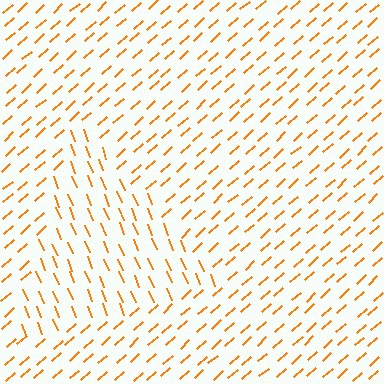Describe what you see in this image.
The image is filled with small orange line segments. A triangle region in the image has lines oriented differently from the surrounding lines, creating a visible texture boundary.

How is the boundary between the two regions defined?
The boundary is defined purely by a change in line orientation (approximately 70 degrees difference). All lines are the same color and thickness.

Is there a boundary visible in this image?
Yes, there is a texture boundary formed by a change in line orientation.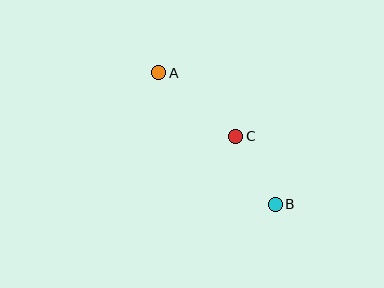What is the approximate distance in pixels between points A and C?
The distance between A and C is approximately 100 pixels.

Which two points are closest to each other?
Points B and C are closest to each other.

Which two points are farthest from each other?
Points A and B are farthest from each other.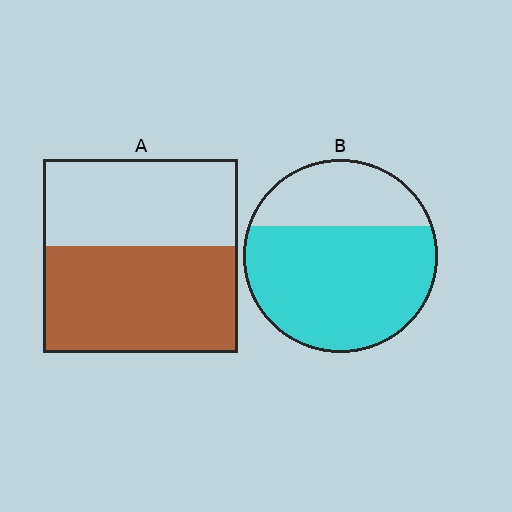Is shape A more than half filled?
Yes.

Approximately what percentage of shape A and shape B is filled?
A is approximately 55% and B is approximately 70%.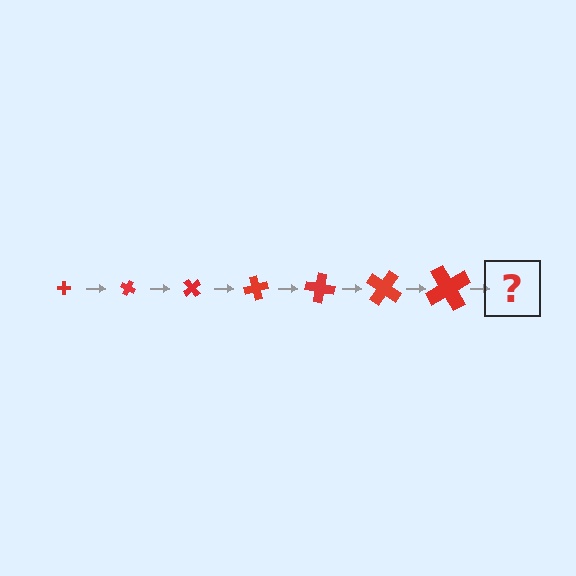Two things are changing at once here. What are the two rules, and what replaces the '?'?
The two rules are that the cross grows larger each step and it rotates 25 degrees each step. The '?' should be a cross, larger than the previous one and rotated 175 degrees from the start.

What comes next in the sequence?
The next element should be a cross, larger than the previous one and rotated 175 degrees from the start.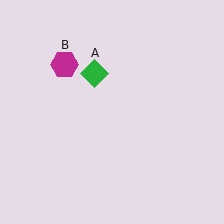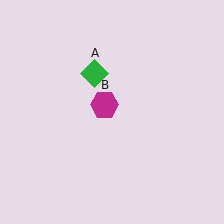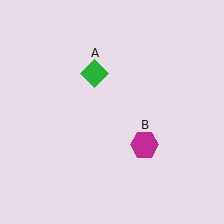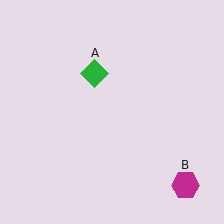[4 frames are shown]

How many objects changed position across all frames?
1 object changed position: magenta hexagon (object B).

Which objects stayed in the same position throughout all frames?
Green diamond (object A) remained stationary.